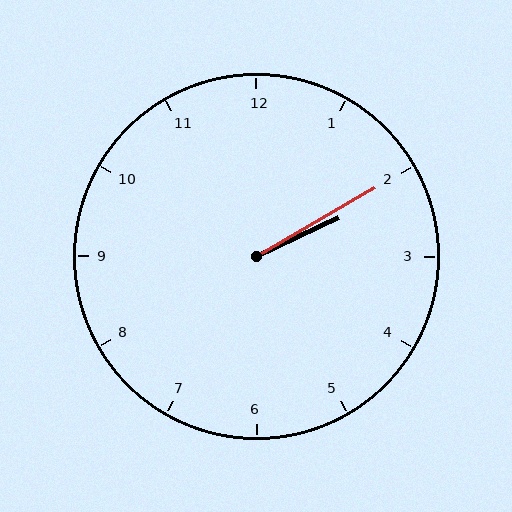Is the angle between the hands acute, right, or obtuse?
It is acute.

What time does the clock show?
2:10.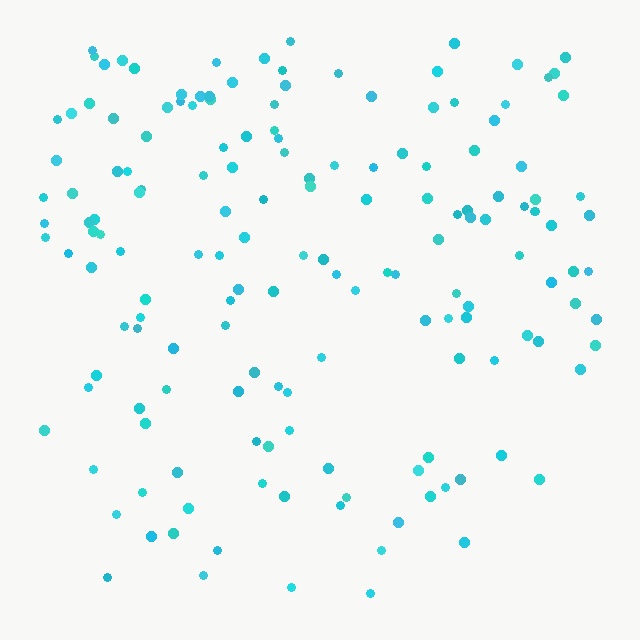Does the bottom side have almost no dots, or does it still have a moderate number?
Still a moderate number, just noticeably fewer than the top.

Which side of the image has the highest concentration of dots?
The top.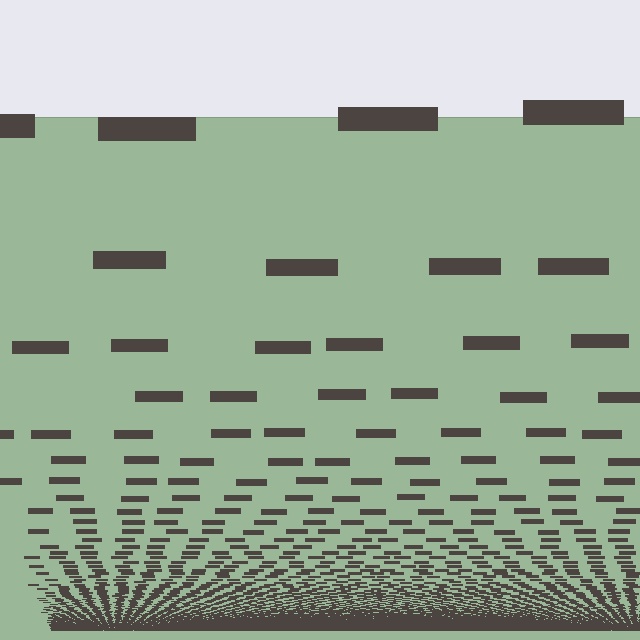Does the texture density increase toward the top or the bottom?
Density increases toward the bottom.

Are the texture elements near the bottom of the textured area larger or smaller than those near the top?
Smaller. The gradient is inverted — elements near the bottom are smaller and denser.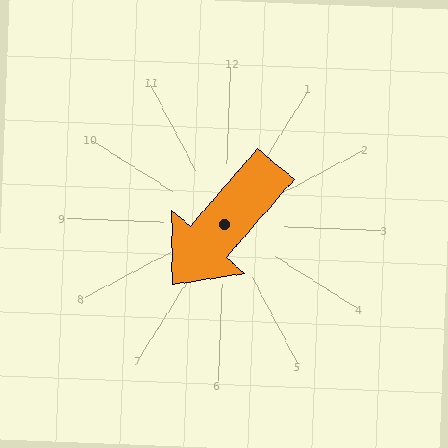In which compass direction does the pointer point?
Southwest.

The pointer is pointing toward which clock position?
Roughly 7 o'clock.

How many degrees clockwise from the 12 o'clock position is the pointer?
Approximately 218 degrees.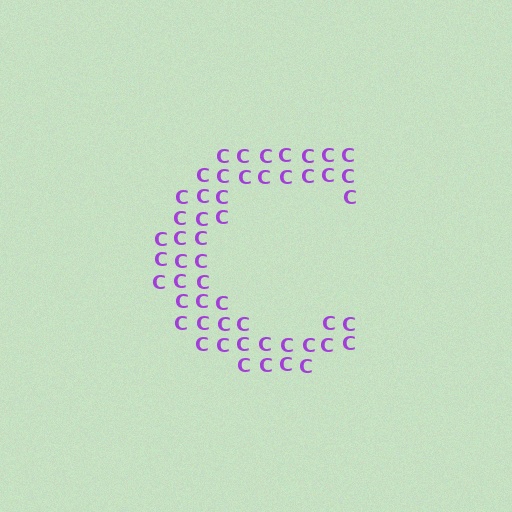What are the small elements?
The small elements are letter C's.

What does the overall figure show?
The overall figure shows the letter C.